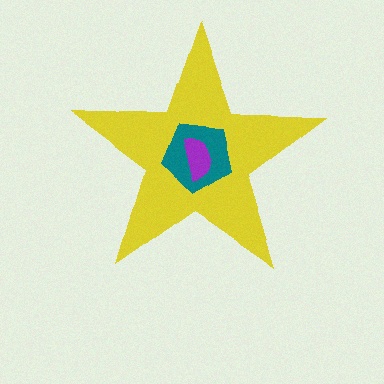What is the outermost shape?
The yellow star.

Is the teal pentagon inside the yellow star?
Yes.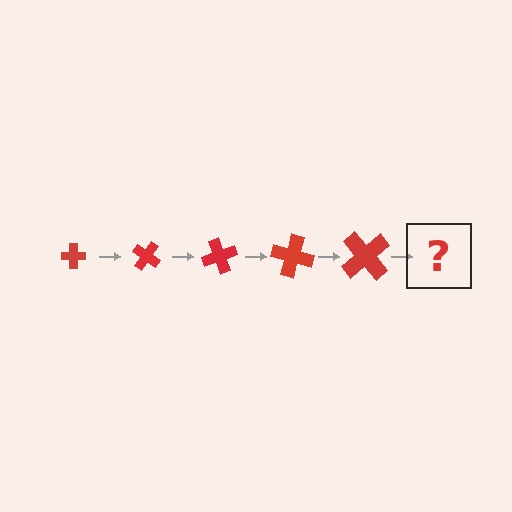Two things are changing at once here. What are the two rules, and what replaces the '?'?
The two rules are that the cross grows larger each step and it rotates 35 degrees each step. The '?' should be a cross, larger than the previous one and rotated 175 degrees from the start.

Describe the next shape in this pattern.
It should be a cross, larger than the previous one and rotated 175 degrees from the start.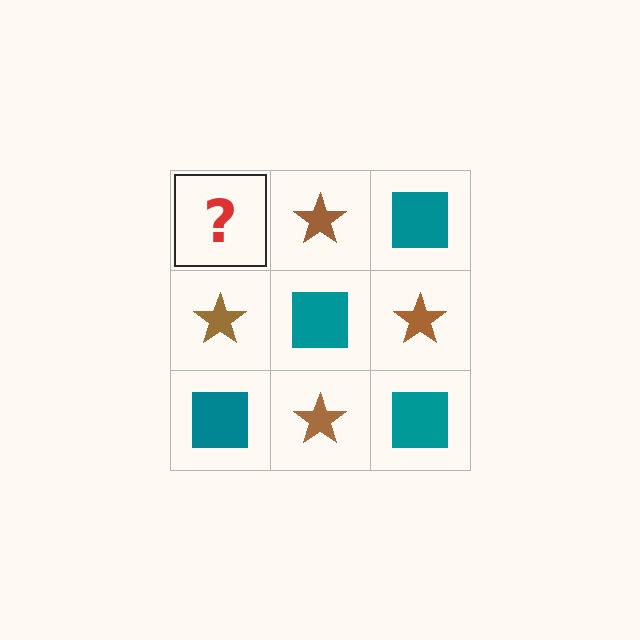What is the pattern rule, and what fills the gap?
The rule is that it alternates teal square and brown star in a checkerboard pattern. The gap should be filled with a teal square.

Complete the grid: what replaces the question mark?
The question mark should be replaced with a teal square.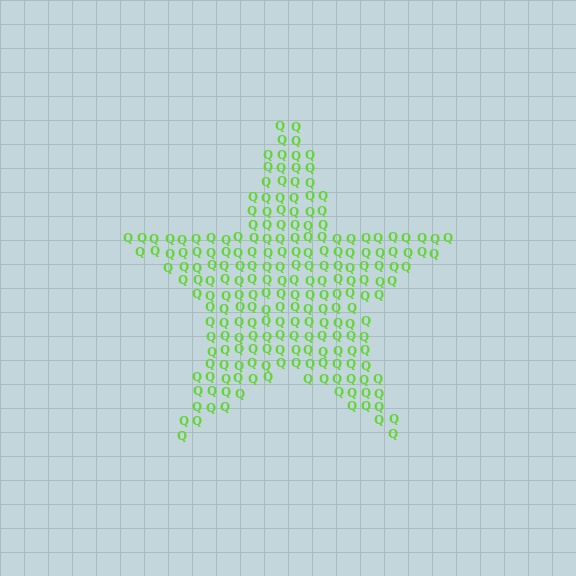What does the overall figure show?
The overall figure shows a star.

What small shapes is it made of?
It is made of small letter Q's.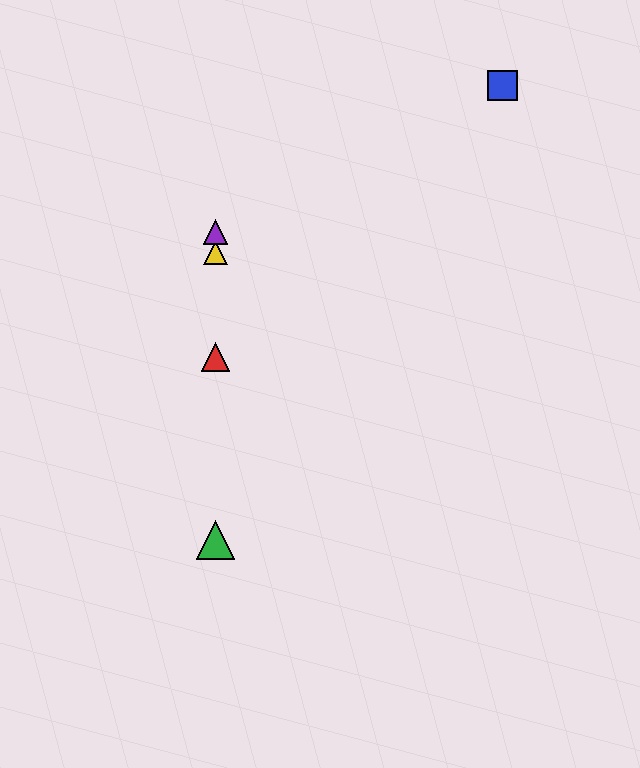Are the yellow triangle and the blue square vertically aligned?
No, the yellow triangle is at x≈215 and the blue square is at x≈502.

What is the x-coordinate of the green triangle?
The green triangle is at x≈215.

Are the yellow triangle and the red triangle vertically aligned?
Yes, both are at x≈215.